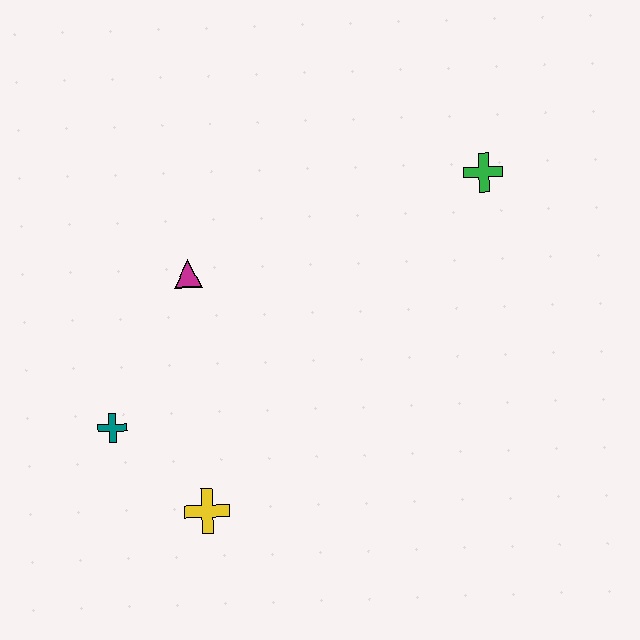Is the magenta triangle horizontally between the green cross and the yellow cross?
No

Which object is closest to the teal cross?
The yellow cross is closest to the teal cross.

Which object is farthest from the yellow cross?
The green cross is farthest from the yellow cross.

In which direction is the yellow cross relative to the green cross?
The yellow cross is below the green cross.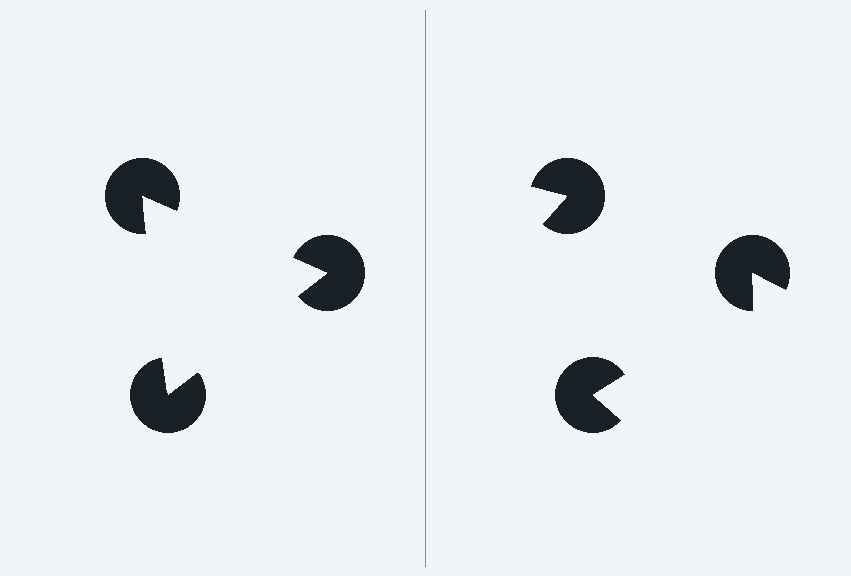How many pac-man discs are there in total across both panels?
6 — 3 on each side.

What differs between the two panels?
The pac-man discs are positioned identically on both sides; only the wedge orientations differ. On the left they align to a triangle; on the right they are misaligned.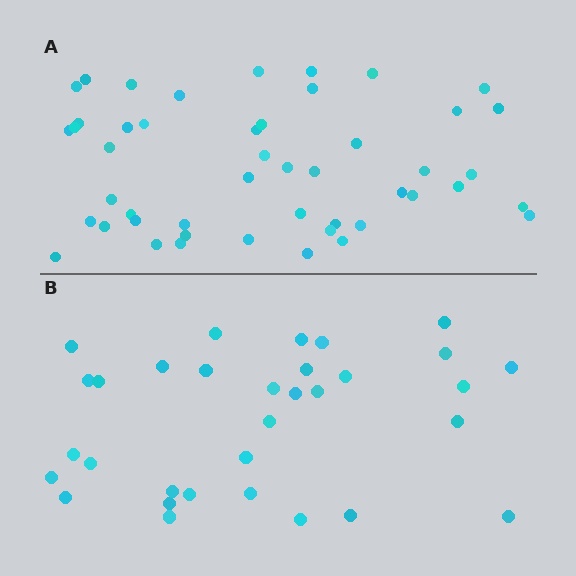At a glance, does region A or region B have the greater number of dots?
Region A (the top region) has more dots.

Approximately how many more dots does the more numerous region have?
Region A has approximately 15 more dots than region B.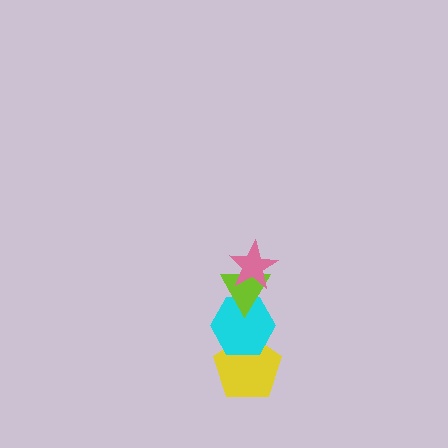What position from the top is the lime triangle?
The lime triangle is 2nd from the top.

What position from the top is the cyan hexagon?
The cyan hexagon is 3rd from the top.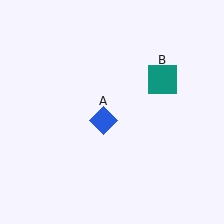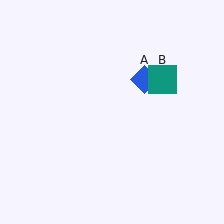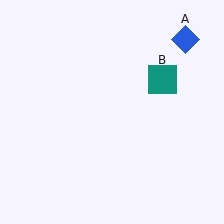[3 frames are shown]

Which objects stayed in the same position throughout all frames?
Teal square (object B) remained stationary.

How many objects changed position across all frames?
1 object changed position: blue diamond (object A).